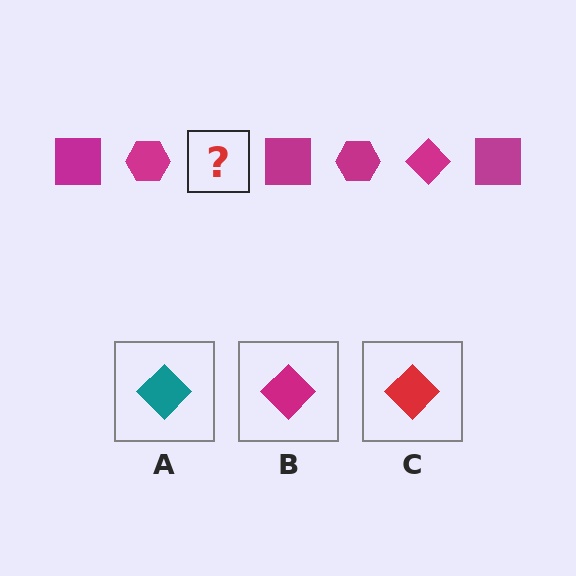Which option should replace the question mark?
Option B.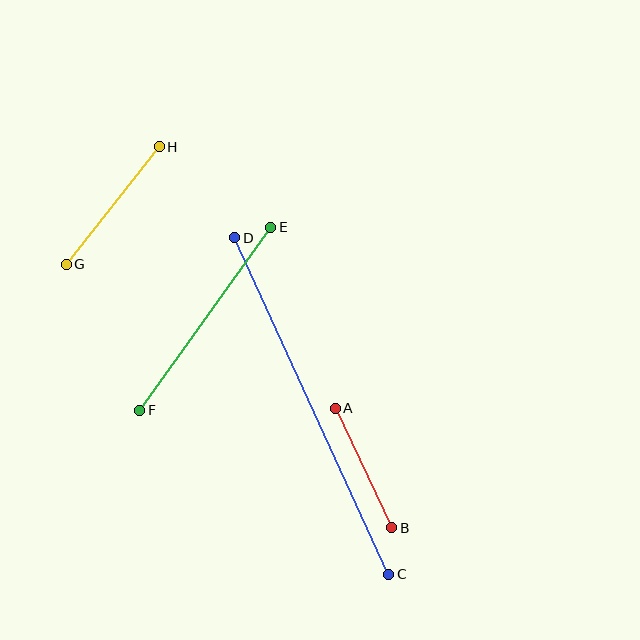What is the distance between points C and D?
The distance is approximately 370 pixels.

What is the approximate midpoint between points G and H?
The midpoint is at approximately (113, 205) pixels.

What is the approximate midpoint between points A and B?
The midpoint is at approximately (364, 468) pixels.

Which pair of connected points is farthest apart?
Points C and D are farthest apart.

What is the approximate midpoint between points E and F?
The midpoint is at approximately (205, 319) pixels.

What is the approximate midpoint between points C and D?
The midpoint is at approximately (312, 406) pixels.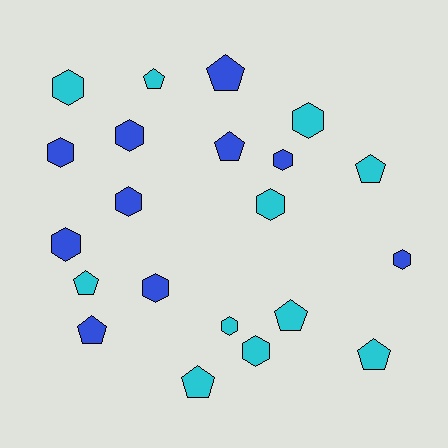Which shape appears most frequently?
Hexagon, with 12 objects.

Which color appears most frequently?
Cyan, with 11 objects.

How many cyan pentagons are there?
There are 6 cyan pentagons.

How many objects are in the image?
There are 21 objects.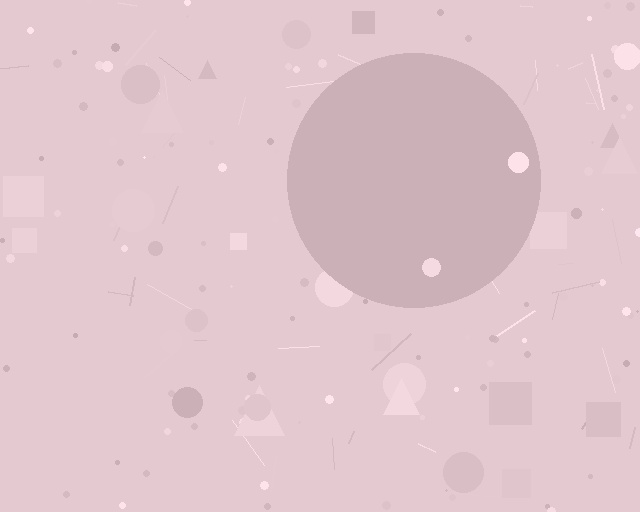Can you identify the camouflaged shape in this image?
The camouflaged shape is a circle.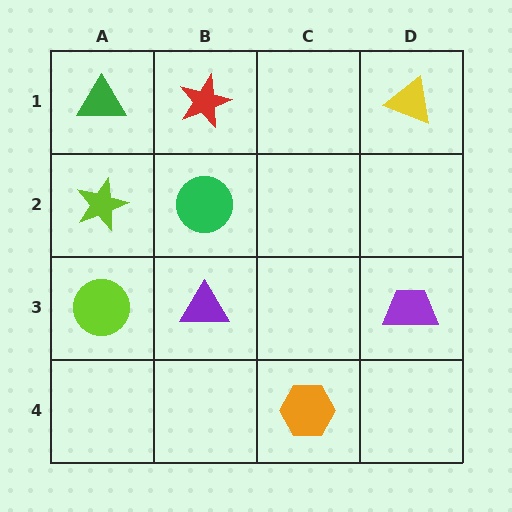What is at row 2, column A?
A lime star.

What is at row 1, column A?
A green triangle.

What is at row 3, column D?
A purple trapezoid.